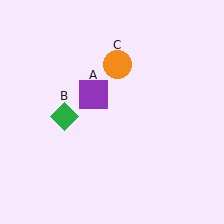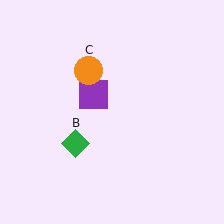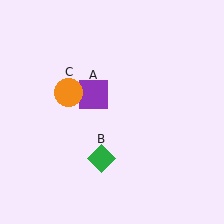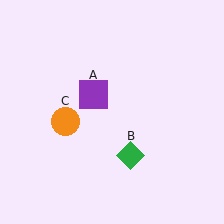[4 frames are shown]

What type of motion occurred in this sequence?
The green diamond (object B), orange circle (object C) rotated counterclockwise around the center of the scene.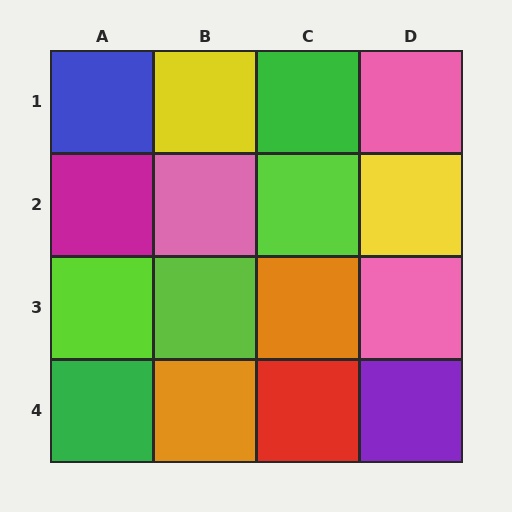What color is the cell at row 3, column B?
Lime.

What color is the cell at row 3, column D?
Pink.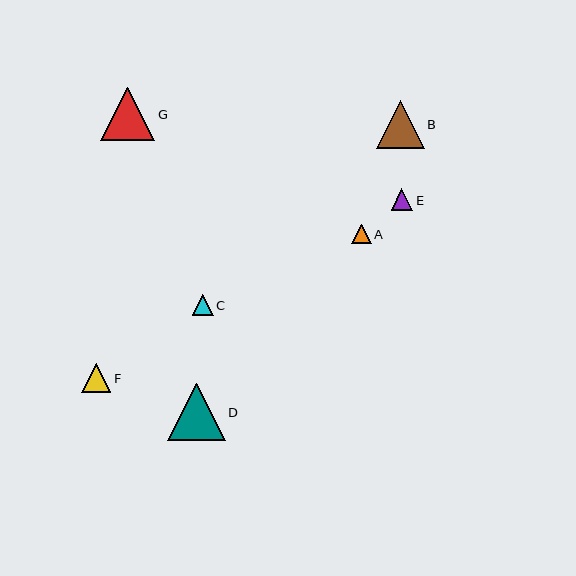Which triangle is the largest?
Triangle D is the largest with a size of approximately 57 pixels.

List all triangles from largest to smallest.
From largest to smallest: D, G, B, F, E, C, A.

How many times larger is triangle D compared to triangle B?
Triangle D is approximately 1.2 times the size of triangle B.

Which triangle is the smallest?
Triangle A is the smallest with a size of approximately 19 pixels.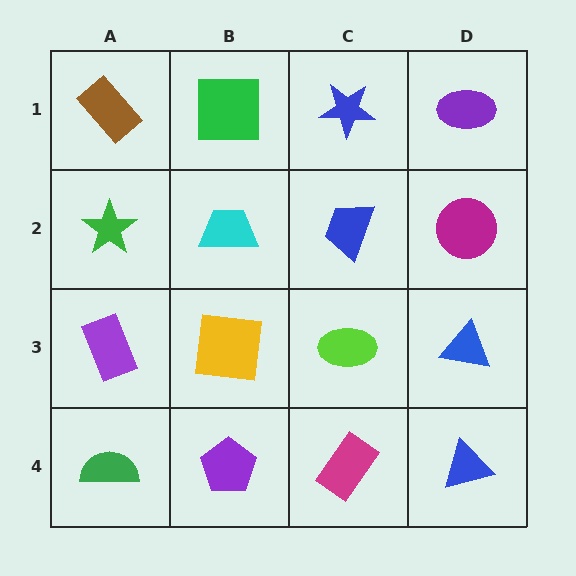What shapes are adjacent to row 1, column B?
A cyan trapezoid (row 2, column B), a brown rectangle (row 1, column A), a blue star (row 1, column C).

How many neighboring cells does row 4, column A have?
2.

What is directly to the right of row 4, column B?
A magenta rectangle.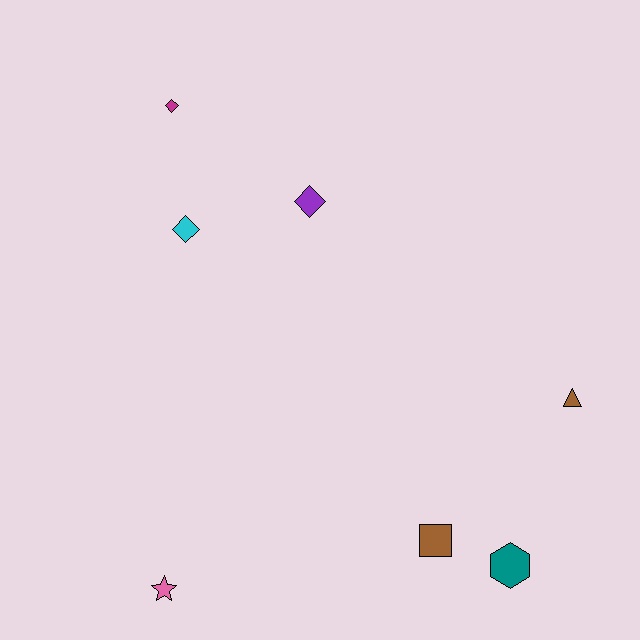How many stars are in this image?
There is 1 star.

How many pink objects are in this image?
There is 1 pink object.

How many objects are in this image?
There are 7 objects.